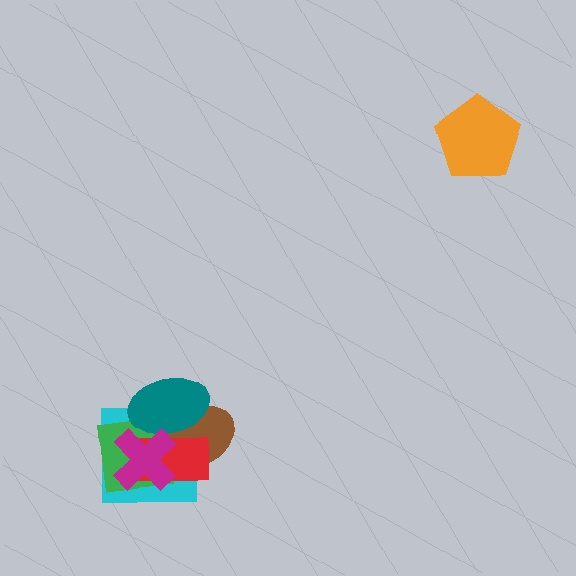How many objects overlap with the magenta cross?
5 objects overlap with the magenta cross.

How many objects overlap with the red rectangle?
5 objects overlap with the red rectangle.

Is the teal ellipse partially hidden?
Yes, it is partially covered by another shape.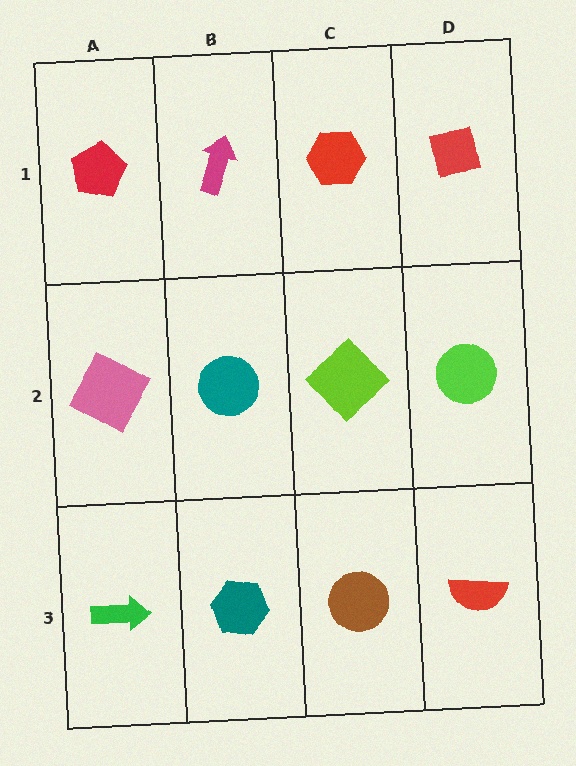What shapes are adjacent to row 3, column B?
A teal circle (row 2, column B), a green arrow (row 3, column A), a brown circle (row 3, column C).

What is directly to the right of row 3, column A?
A teal hexagon.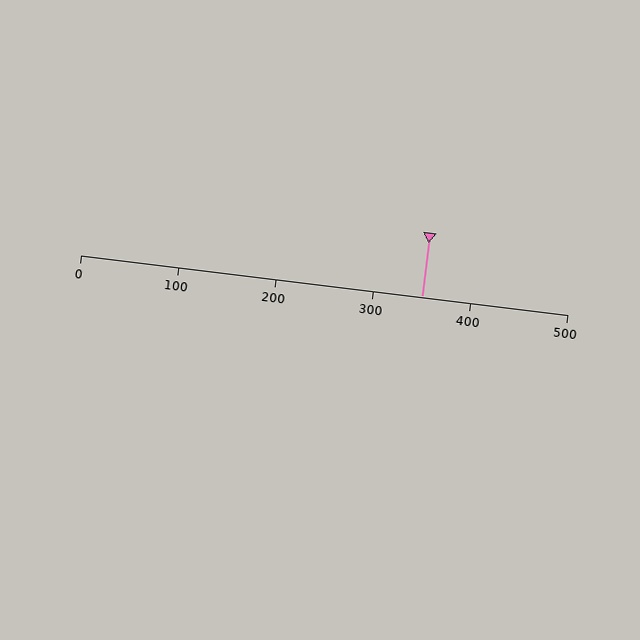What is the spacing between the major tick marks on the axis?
The major ticks are spaced 100 apart.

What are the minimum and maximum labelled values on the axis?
The axis runs from 0 to 500.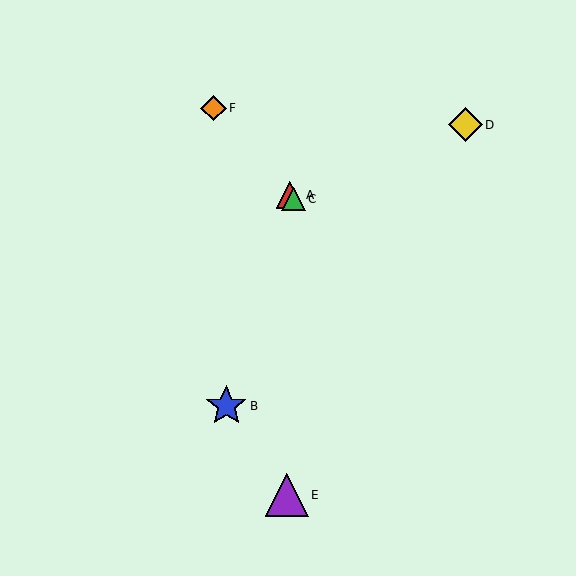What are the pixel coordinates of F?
Object F is at (213, 108).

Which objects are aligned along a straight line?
Objects A, C, F are aligned along a straight line.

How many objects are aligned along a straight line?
3 objects (A, C, F) are aligned along a straight line.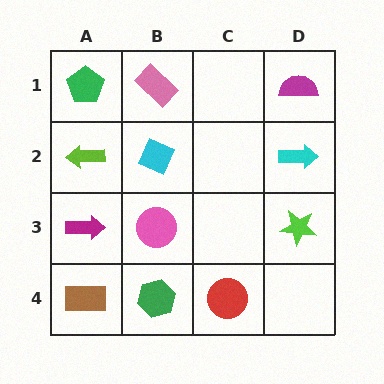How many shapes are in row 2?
3 shapes.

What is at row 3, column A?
A magenta arrow.